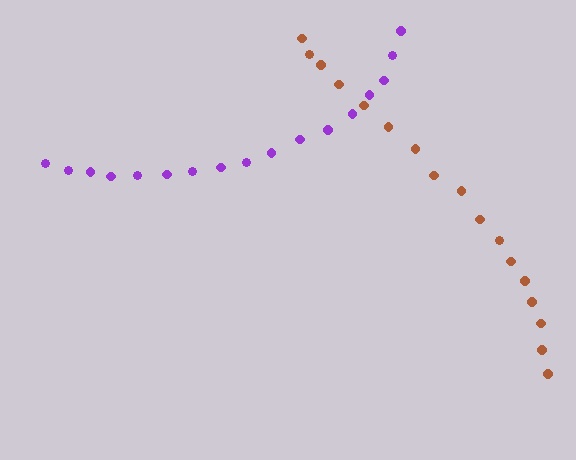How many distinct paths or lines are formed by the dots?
There are 2 distinct paths.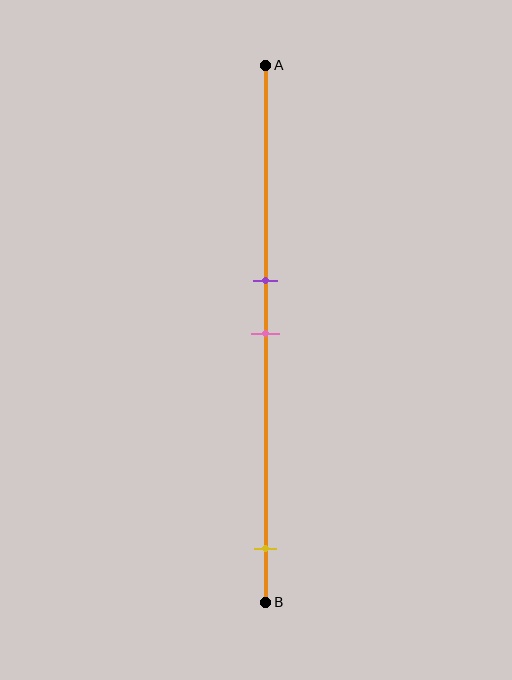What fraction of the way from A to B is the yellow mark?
The yellow mark is approximately 90% (0.9) of the way from A to B.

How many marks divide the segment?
There are 3 marks dividing the segment.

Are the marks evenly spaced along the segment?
No, the marks are not evenly spaced.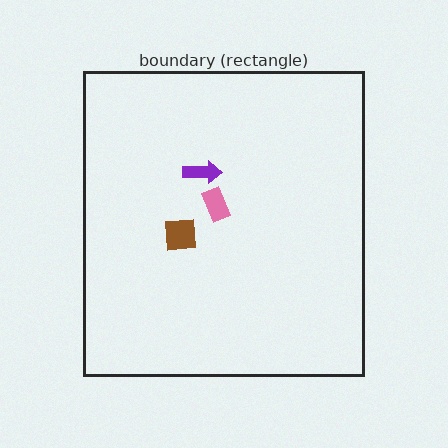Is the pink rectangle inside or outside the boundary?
Inside.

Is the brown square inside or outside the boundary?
Inside.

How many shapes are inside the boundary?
3 inside, 0 outside.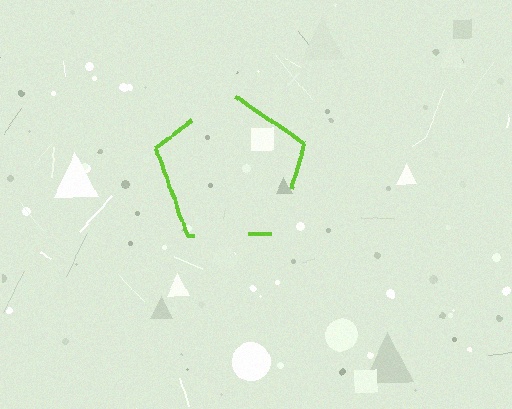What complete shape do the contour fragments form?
The contour fragments form a pentagon.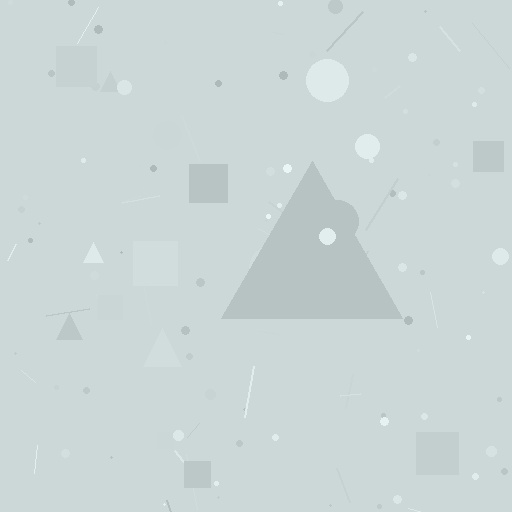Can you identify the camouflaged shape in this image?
The camouflaged shape is a triangle.